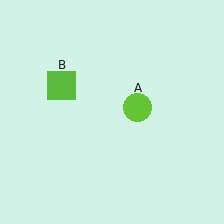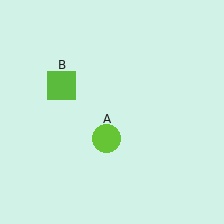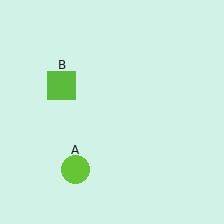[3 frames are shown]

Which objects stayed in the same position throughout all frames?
Lime square (object B) remained stationary.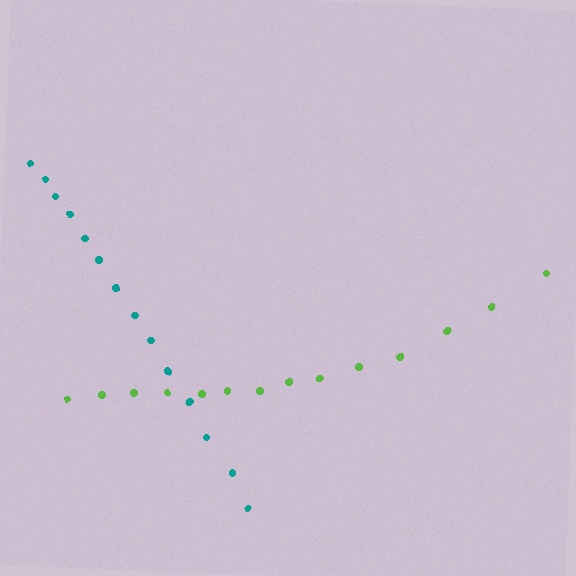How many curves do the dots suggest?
There are 2 distinct paths.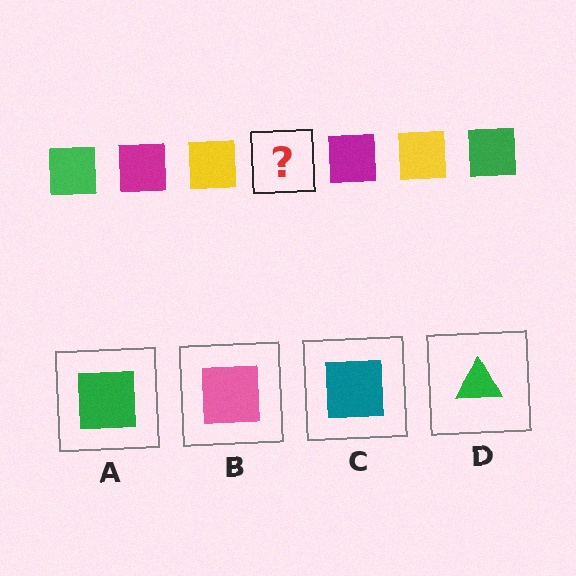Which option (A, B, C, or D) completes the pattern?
A.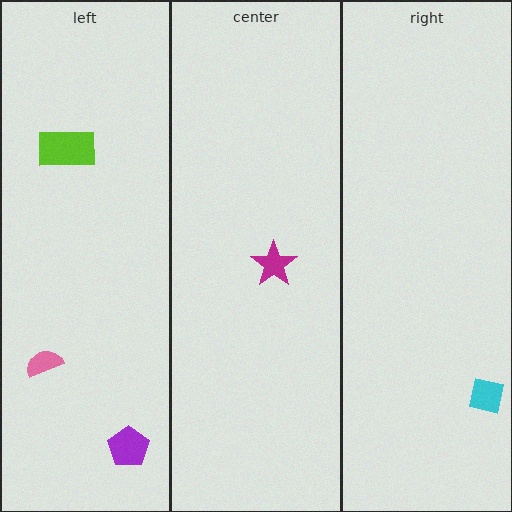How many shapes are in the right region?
1.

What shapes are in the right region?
The cyan square.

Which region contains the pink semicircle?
The left region.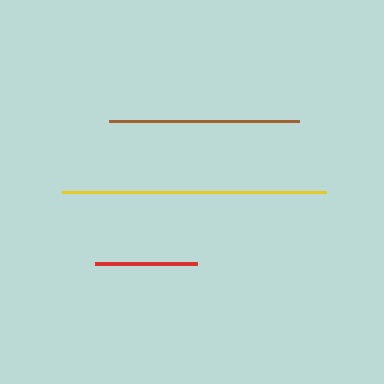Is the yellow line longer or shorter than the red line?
The yellow line is longer than the red line.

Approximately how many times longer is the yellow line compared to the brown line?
The yellow line is approximately 1.4 times the length of the brown line.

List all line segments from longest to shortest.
From longest to shortest: yellow, brown, red.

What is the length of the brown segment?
The brown segment is approximately 190 pixels long.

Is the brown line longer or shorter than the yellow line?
The yellow line is longer than the brown line.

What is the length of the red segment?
The red segment is approximately 102 pixels long.